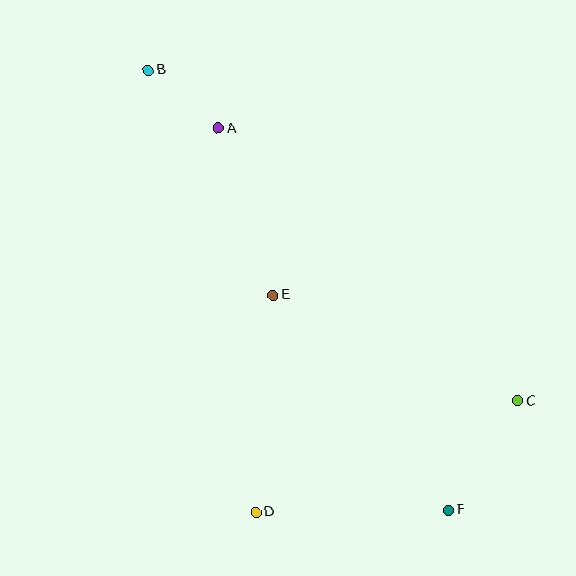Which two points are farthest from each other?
Points B and F are farthest from each other.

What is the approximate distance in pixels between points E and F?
The distance between E and F is approximately 277 pixels.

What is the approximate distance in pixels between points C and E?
The distance between C and E is approximately 267 pixels.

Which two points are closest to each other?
Points A and B are closest to each other.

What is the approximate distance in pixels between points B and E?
The distance between B and E is approximately 257 pixels.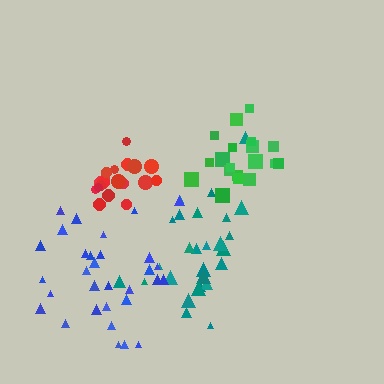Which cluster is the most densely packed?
Green.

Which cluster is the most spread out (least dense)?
Teal.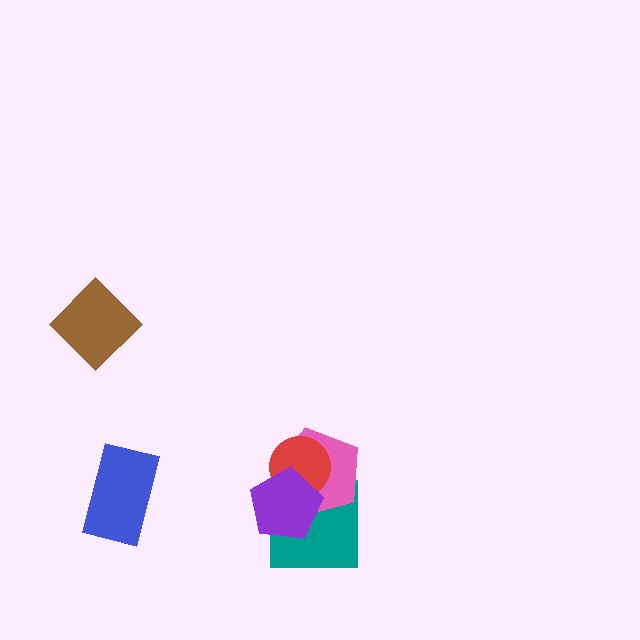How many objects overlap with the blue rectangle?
0 objects overlap with the blue rectangle.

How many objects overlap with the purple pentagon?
3 objects overlap with the purple pentagon.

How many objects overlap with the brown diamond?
0 objects overlap with the brown diamond.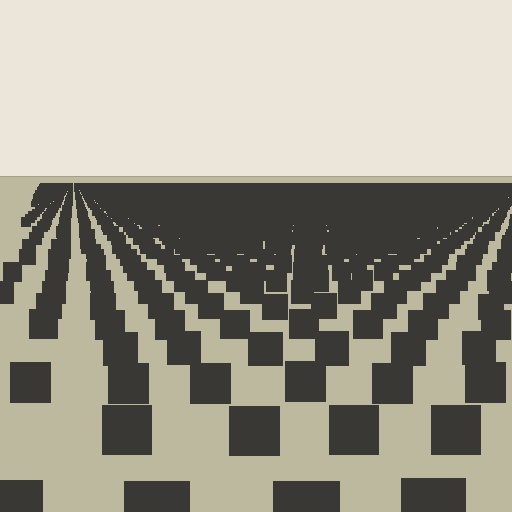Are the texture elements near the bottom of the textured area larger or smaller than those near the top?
Larger. Near the bottom, elements are closer to the viewer and appear at a bigger on-screen size.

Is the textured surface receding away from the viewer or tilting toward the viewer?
The surface is receding away from the viewer. Texture elements get smaller and denser toward the top.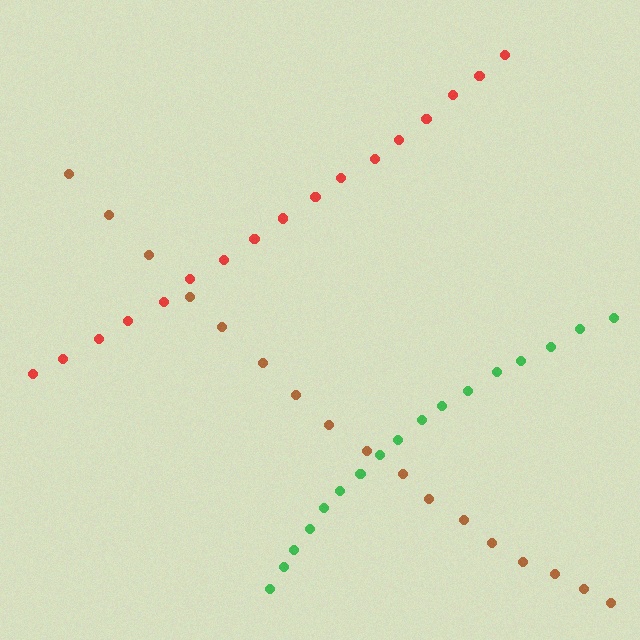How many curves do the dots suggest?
There are 3 distinct paths.